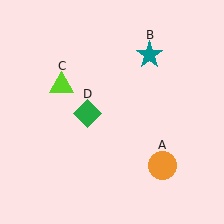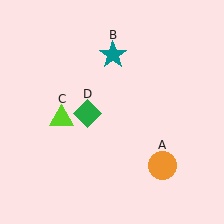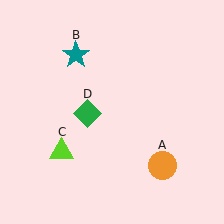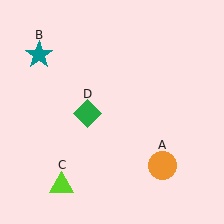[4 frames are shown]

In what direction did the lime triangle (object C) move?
The lime triangle (object C) moved down.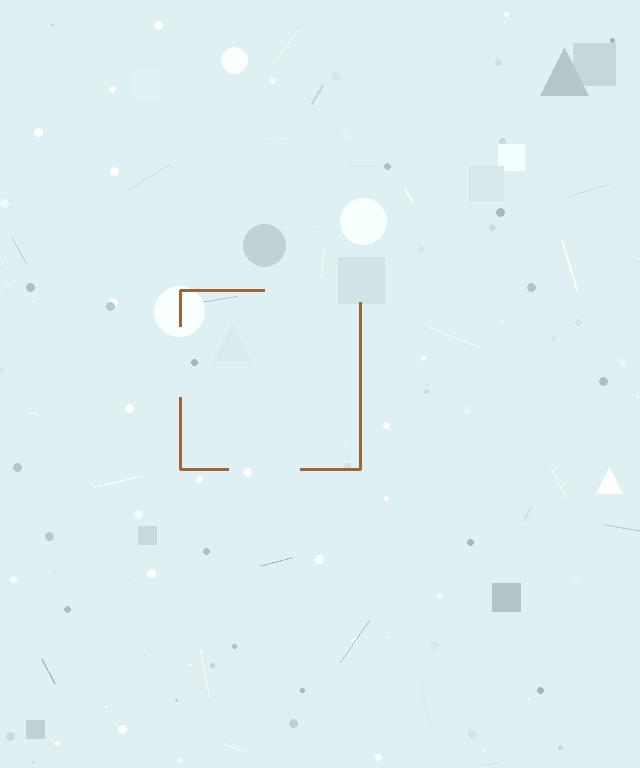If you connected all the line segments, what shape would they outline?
They would outline a square.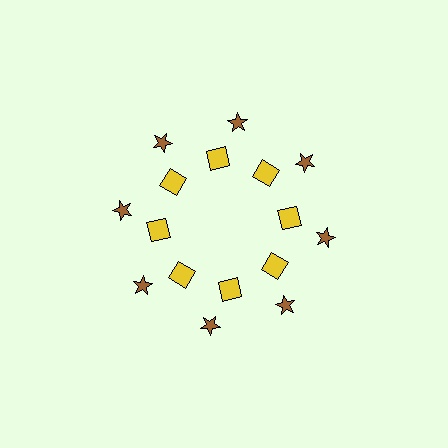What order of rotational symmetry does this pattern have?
This pattern has 8-fold rotational symmetry.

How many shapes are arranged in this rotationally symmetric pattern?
There are 16 shapes, arranged in 8 groups of 2.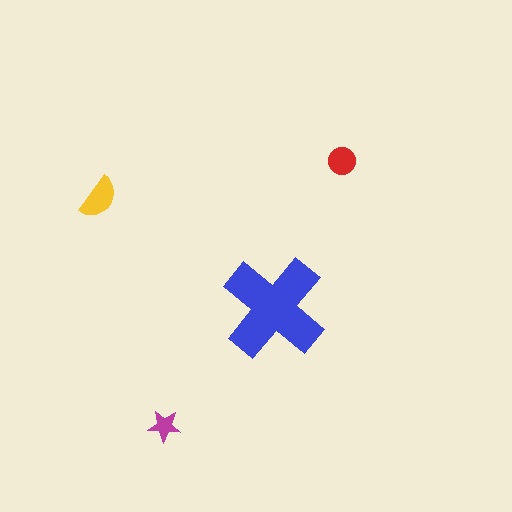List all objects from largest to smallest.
The blue cross, the yellow semicircle, the red circle, the magenta star.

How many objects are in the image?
There are 4 objects in the image.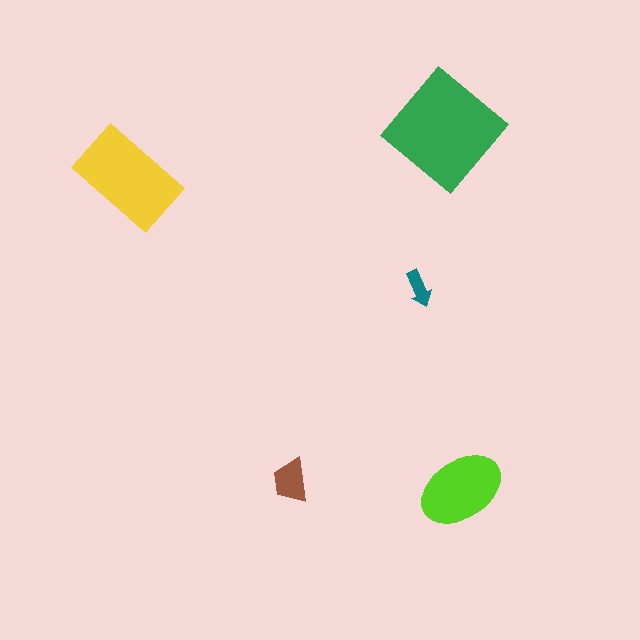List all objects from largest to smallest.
The green diamond, the yellow rectangle, the lime ellipse, the brown trapezoid, the teal arrow.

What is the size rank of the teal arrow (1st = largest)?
5th.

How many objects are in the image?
There are 5 objects in the image.